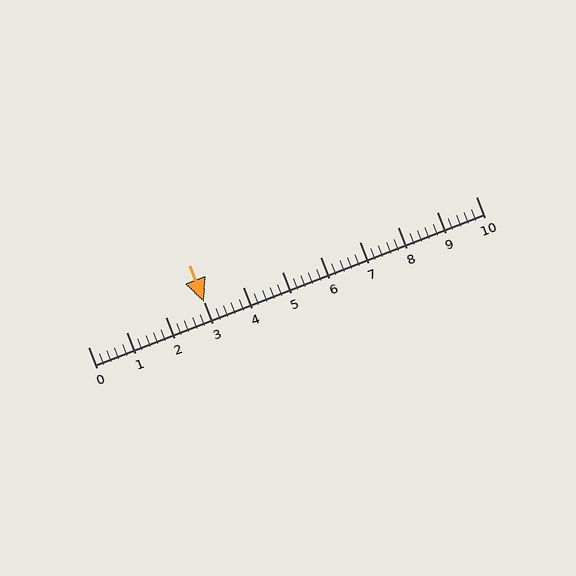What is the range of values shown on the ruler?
The ruler shows values from 0 to 10.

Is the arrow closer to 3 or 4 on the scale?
The arrow is closer to 3.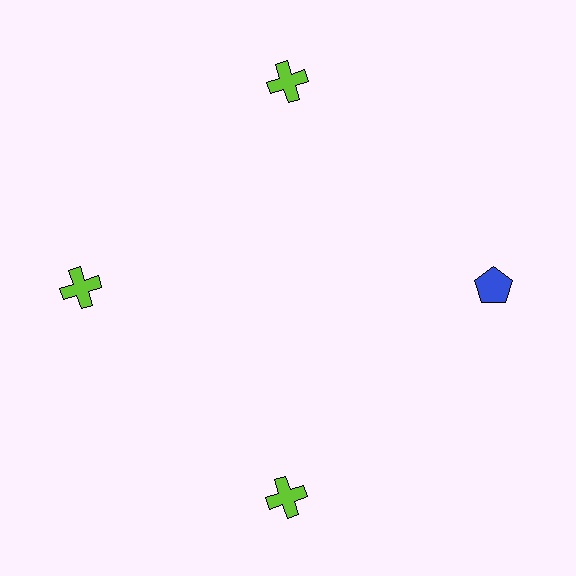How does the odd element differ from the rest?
It differs in both color (blue instead of lime) and shape (pentagon instead of cross).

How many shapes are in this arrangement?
There are 4 shapes arranged in a ring pattern.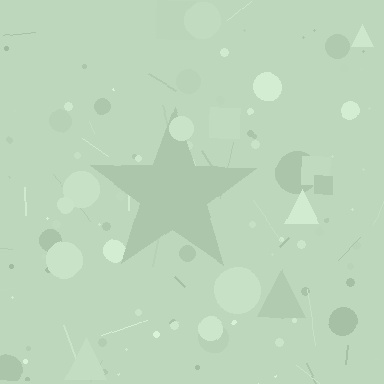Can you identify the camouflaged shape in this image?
The camouflaged shape is a star.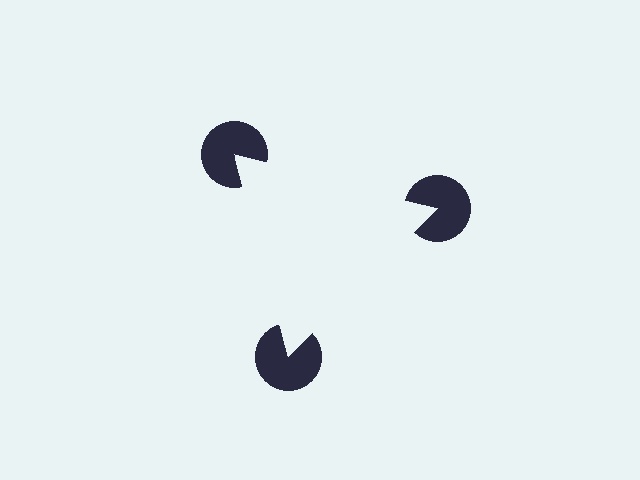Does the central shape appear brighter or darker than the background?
It typically appears slightly brighter than the background, even though no actual brightness change is drawn.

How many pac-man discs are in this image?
There are 3 — one at each vertex of the illusory triangle.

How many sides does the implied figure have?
3 sides.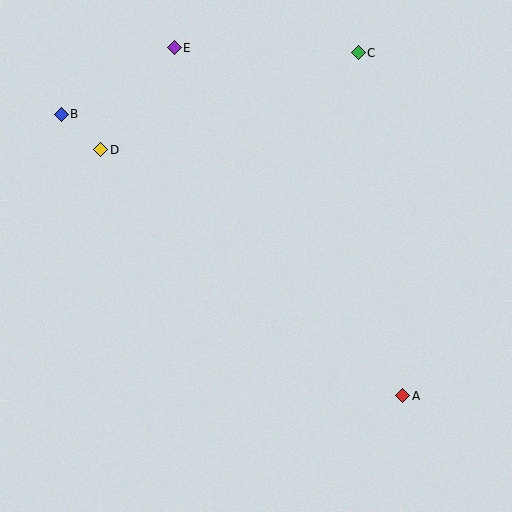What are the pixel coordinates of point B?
Point B is at (61, 114).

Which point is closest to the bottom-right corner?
Point A is closest to the bottom-right corner.